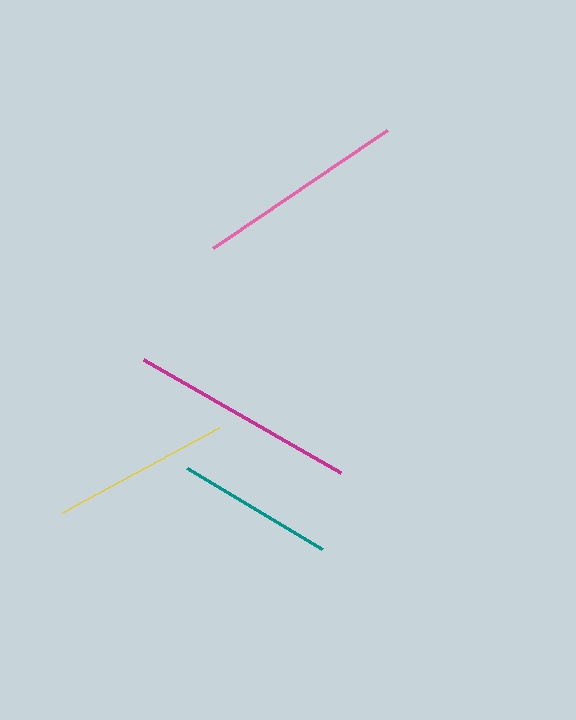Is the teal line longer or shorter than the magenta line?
The magenta line is longer than the teal line.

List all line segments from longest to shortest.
From longest to shortest: magenta, pink, yellow, teal.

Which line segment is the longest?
The magenta line is the longest at approximately 227 pixels.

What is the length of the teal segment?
The teal segment is approximately 157 pixels long.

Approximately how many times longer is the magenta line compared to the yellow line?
The magenta line is approximately 1.3 times the length of the yellow line.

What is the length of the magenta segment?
The magenta segment is approximately 227 pixels long.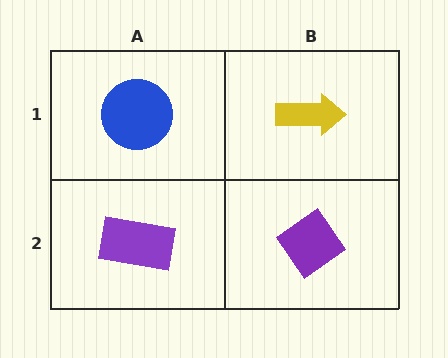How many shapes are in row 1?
2 shapes.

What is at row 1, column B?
A yellow arrow.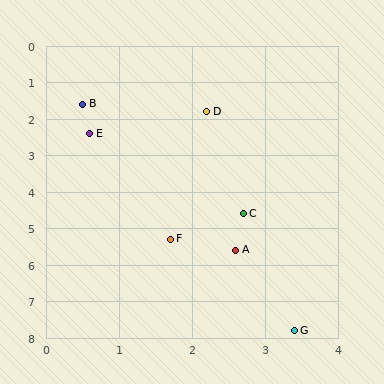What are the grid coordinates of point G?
Point G is at approximately (3.4, 7.8).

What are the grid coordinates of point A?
Point A is at approximately (2.6, 5.6).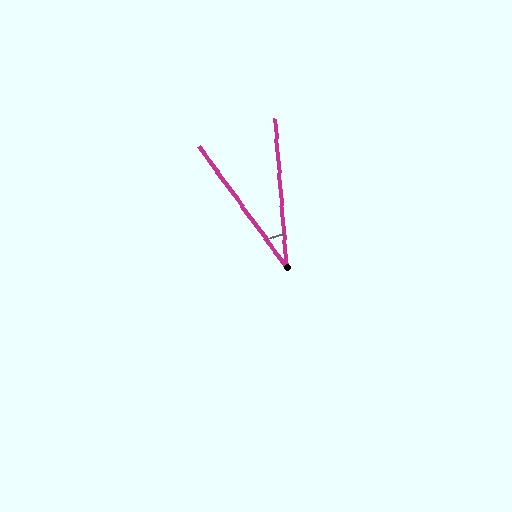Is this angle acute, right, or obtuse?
It is acute.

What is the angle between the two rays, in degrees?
Approximately 32 degrees.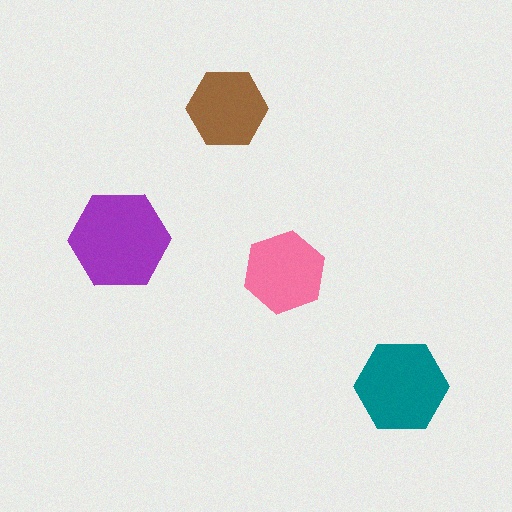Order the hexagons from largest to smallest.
the purple one, the teal one, the pink one, the brown one.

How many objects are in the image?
There are 4 objects in the image.